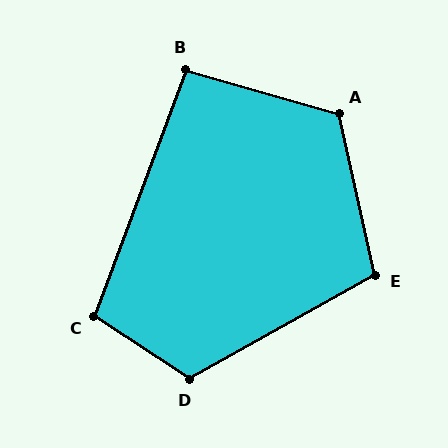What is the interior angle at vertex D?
Approximately 117 degrees (obtuse).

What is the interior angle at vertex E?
Approximately 107 degrees (obtuse).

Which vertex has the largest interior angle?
A, at approximately 119 degrees.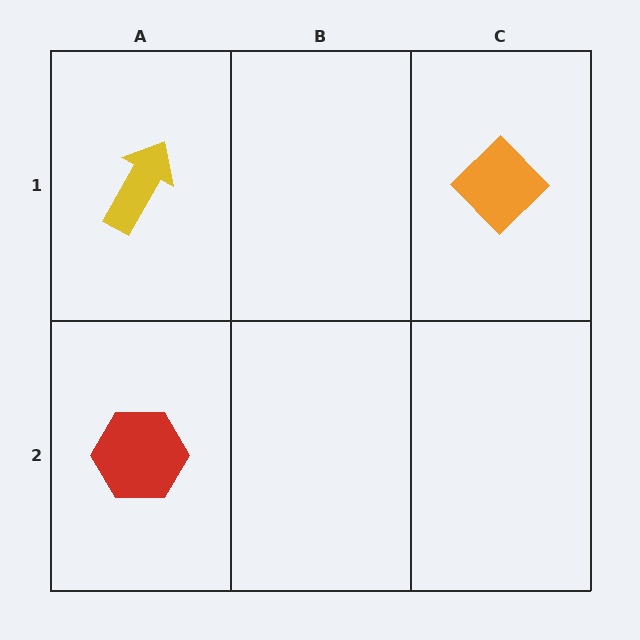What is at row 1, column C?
An orange diamond.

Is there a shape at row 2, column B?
No, that cell is empty.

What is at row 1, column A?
A yellow arrow.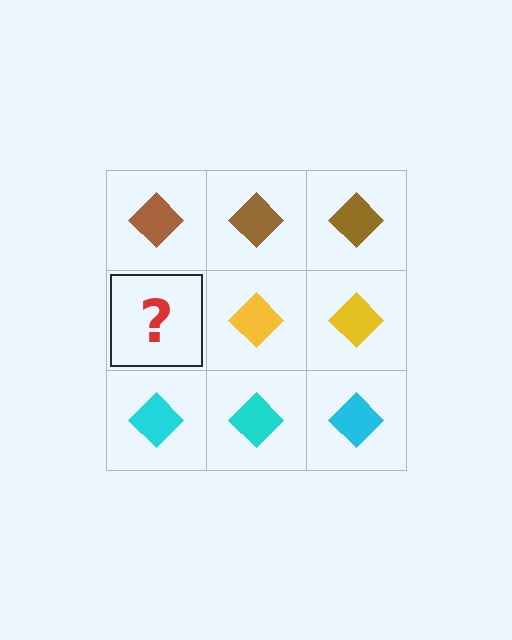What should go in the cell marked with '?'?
The missing cell should contain a yellow diamond.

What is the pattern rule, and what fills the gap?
The rule is that each row has a consistent color. The gap should be filled with a yellow diamond.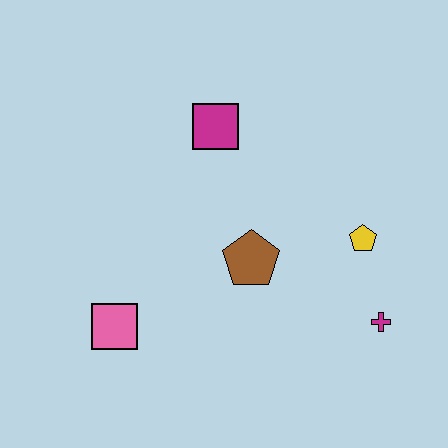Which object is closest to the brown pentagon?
The yellow pentagon is closest to the brown pentagon.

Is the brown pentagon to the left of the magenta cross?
Yes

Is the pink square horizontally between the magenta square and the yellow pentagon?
No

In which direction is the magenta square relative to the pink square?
The magenta square is above the pink square.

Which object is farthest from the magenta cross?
The pink square is farthest from the magenta cross.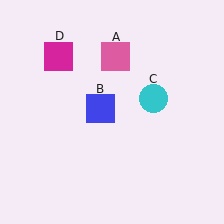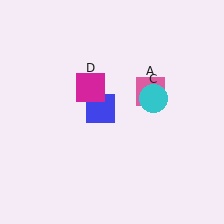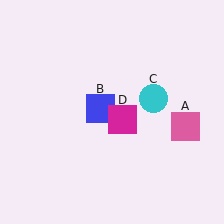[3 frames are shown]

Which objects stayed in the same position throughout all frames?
Blue square (object B) and cyan circle (object C) remained stationary.